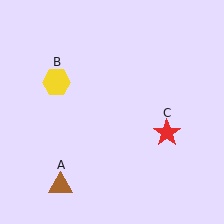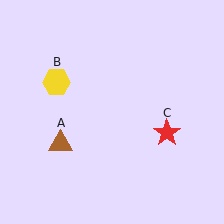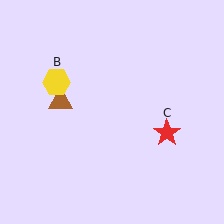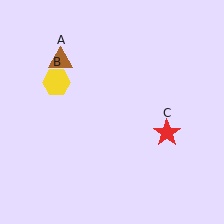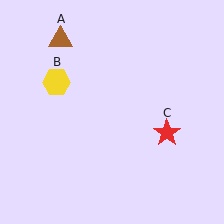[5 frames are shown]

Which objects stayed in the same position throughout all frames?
Yellow hexagon (object B) and red star (object C) remained stationary.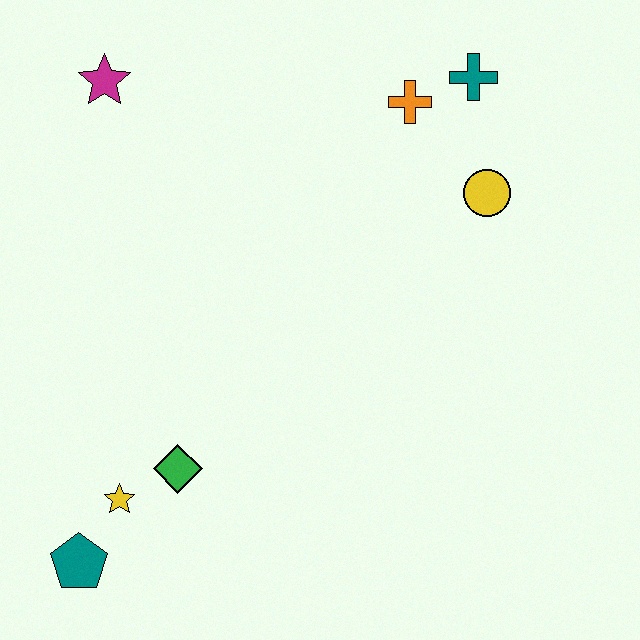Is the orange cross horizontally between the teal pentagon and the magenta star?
No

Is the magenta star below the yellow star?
No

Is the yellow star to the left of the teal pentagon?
No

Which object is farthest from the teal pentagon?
The teal cross is farthest from the teal pentagon.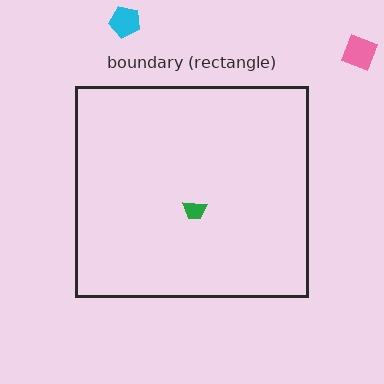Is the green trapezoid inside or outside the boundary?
Inside.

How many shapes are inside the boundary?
1 inside, 2 outside.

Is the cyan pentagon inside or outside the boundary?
Outside.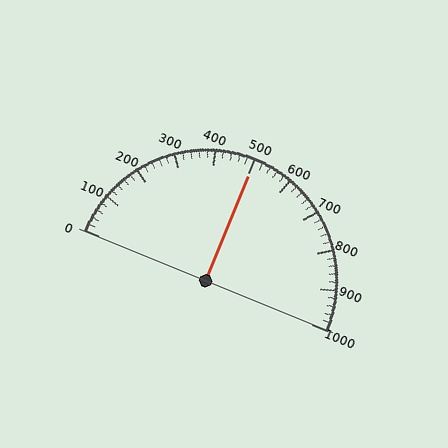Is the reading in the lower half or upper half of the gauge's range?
The reading is in the upper half of the range (0 to 1000).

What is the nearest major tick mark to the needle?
The nearest major tick mark is 500.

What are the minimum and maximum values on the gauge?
The gauge ranges from 0 to 1000.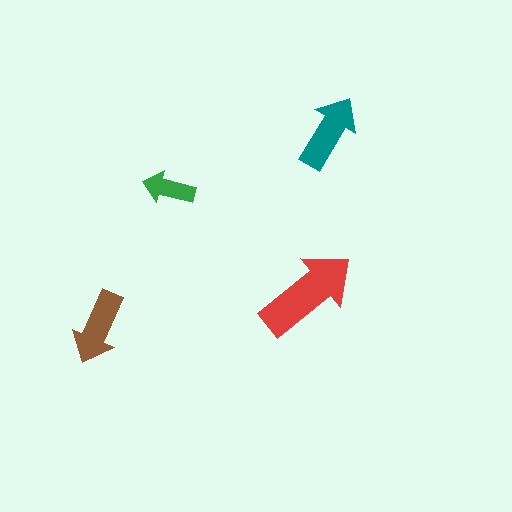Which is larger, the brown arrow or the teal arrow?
The teal one.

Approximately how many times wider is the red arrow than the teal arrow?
About 1.5 times wider.